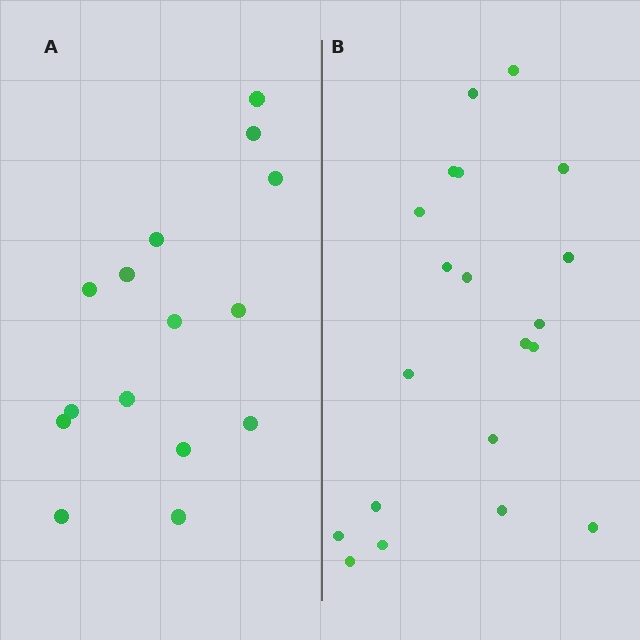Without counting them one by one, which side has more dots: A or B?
Region B (the right region) has more dots.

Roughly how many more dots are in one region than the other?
Region B has about 5 more dots than region A.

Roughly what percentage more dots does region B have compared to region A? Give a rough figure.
About 35% more.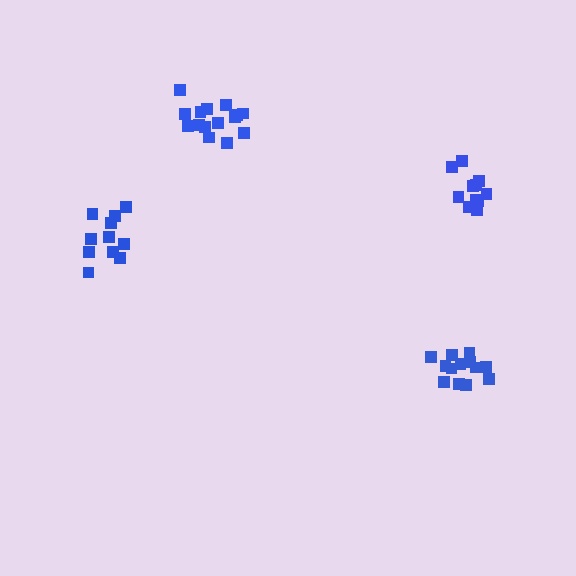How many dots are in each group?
Group 1: 11 dots, Group 2: 15 dots, Group 3: 11 dots, Group 4: 14 dots (51 total).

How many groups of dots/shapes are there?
There are 4 groups.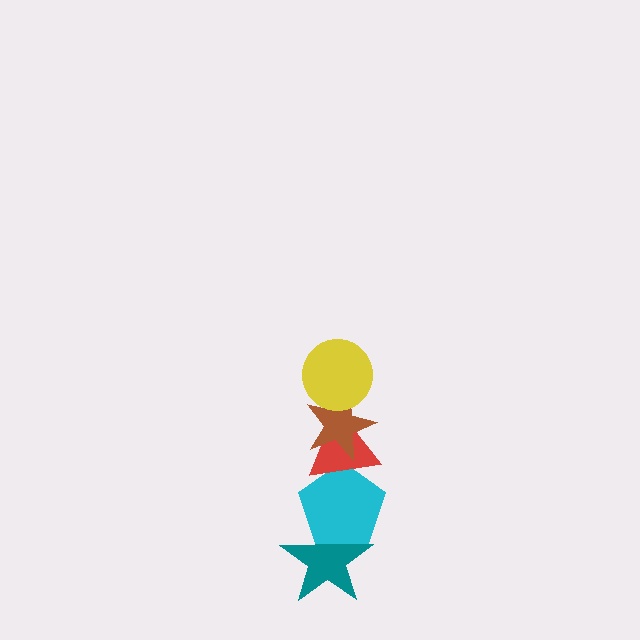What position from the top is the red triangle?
The red triangle is 3rd from the top.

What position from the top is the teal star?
The teal star is 5th from the top.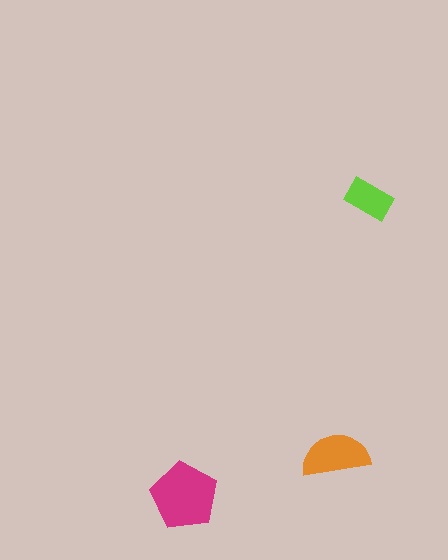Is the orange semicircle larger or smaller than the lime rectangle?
Larger.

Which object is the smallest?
The lime rectangle.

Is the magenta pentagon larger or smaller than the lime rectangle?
Larger.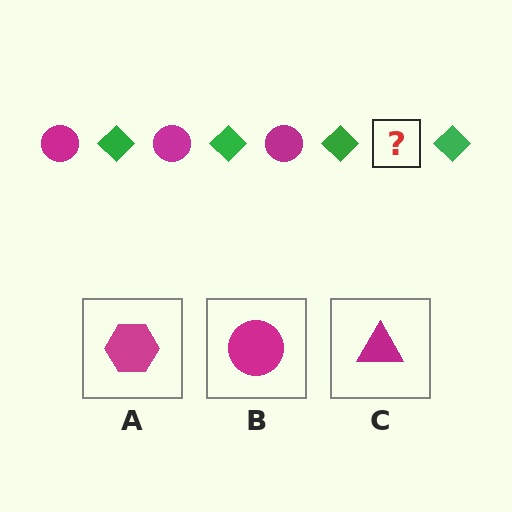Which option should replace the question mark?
Option B.